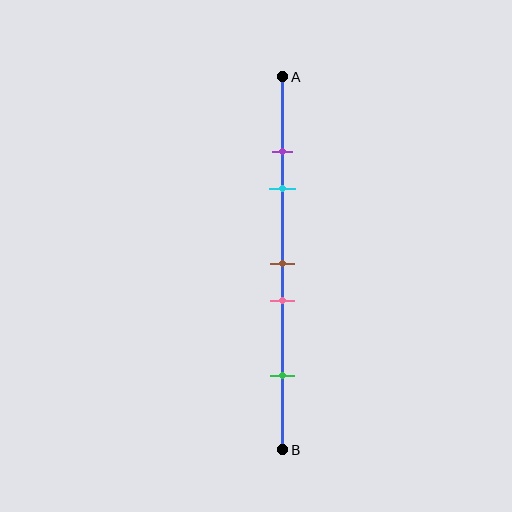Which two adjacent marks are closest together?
The purple and cyan marks are the closest adjacent pair.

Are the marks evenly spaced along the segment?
No, the marks are not evenly spaced.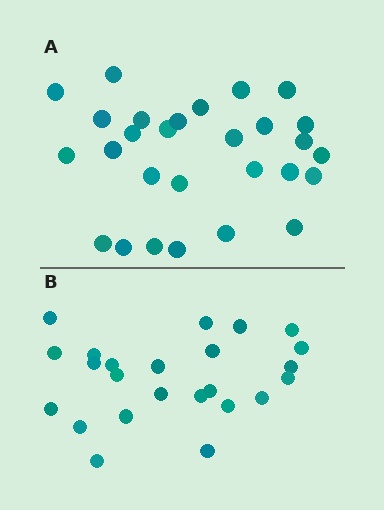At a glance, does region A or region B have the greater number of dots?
Region A (the top region) has more dots.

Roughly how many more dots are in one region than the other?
Region A has about 4 more dots than region B.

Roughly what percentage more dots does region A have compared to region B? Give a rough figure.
About 15% more.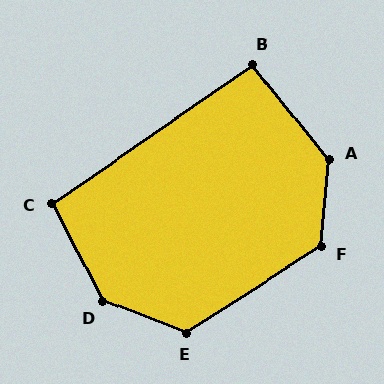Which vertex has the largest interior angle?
D, at approximately 139 degrees.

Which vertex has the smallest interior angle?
B, at approximately 94 degrees.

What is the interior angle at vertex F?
Approximately 127 degrees (obtuse).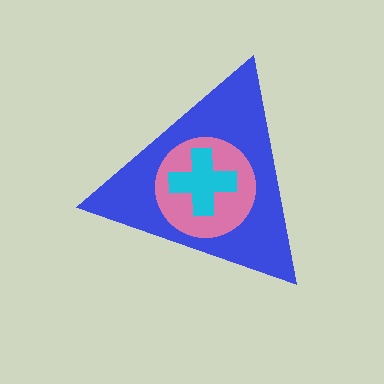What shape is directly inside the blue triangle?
The pink circle.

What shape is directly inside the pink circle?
The cyan cross.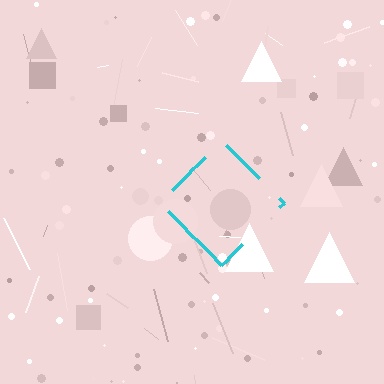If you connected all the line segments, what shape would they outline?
They would outline a diamond.